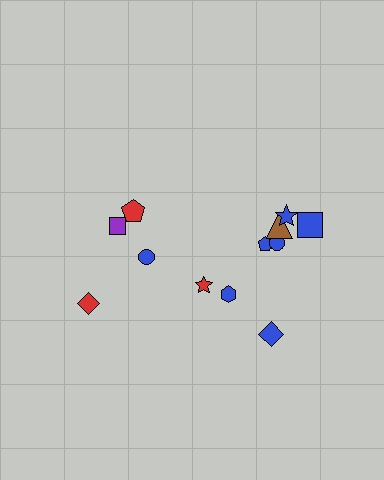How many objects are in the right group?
There are 8 objects.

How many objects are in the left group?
There are 4 objects.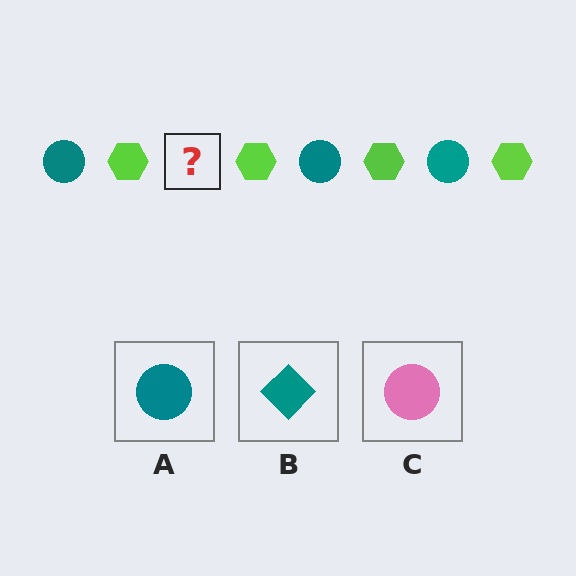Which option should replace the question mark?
Option A.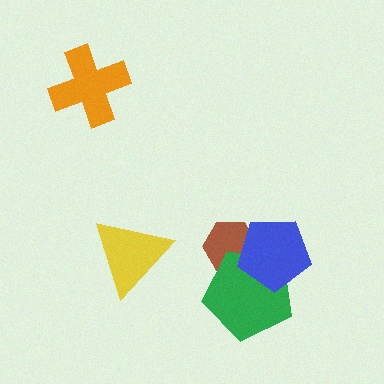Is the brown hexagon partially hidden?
Yes, it is partially covered by another shape.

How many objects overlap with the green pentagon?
2 objects overlap with the green pentagon.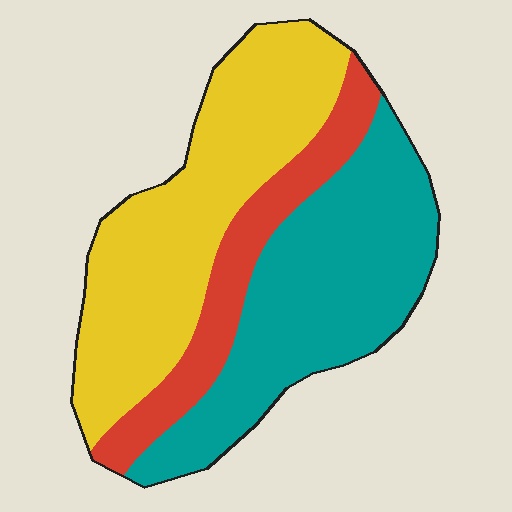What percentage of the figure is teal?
Teal takes up about two fifths (2/5) of the figure.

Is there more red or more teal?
Teal.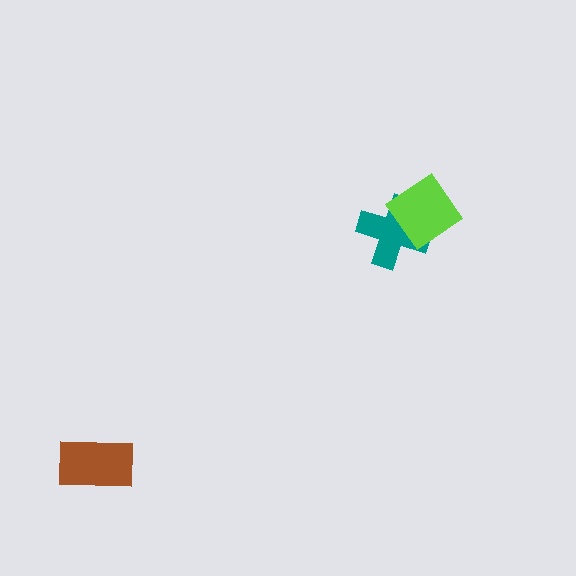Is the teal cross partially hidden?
Yes, it is partially covered by another shape.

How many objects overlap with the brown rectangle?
0 objects overlap with the brown rectangle.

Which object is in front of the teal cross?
The lime diamond is in front of the teal cross.